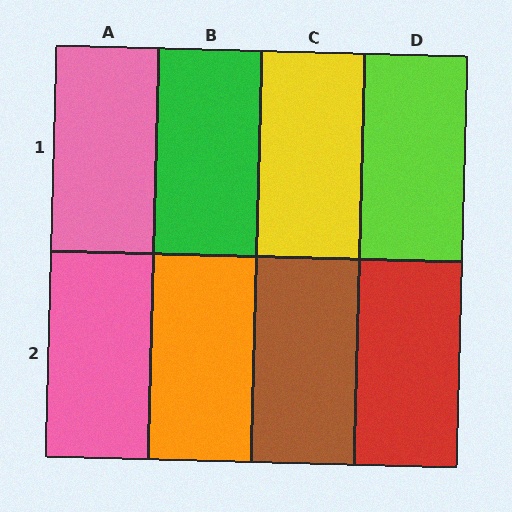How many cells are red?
1 cell is red.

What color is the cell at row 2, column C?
Brown.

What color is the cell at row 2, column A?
Pink.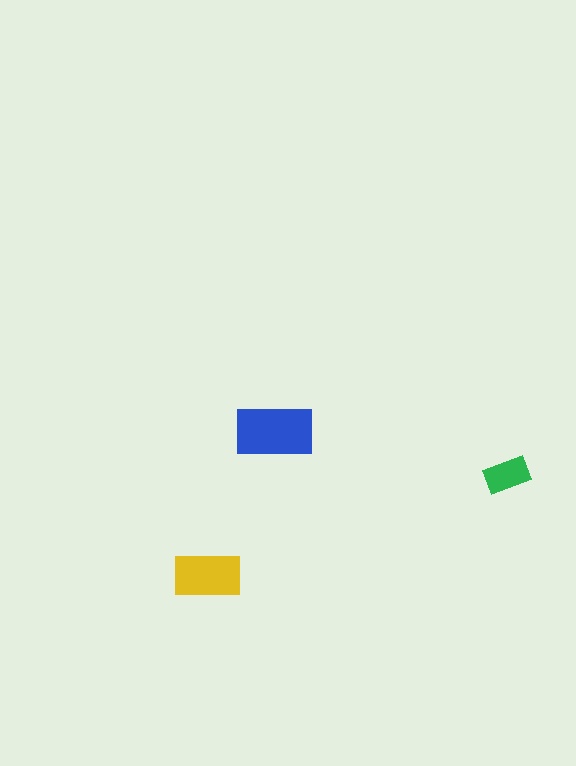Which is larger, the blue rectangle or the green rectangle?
The blue one.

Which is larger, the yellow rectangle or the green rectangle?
The yellow one.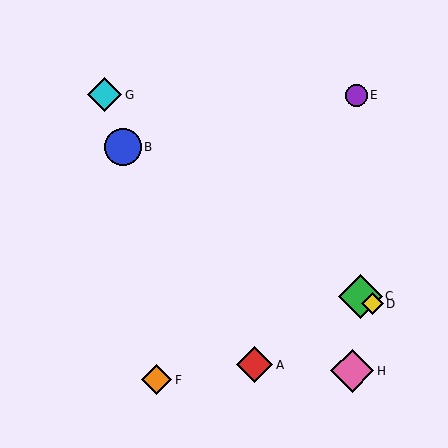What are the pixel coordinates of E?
Object E is at (356, 95).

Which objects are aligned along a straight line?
Objects B, C, D are aligned along a straight line.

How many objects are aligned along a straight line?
3 objects (B, C, D) are aligned along a straight line.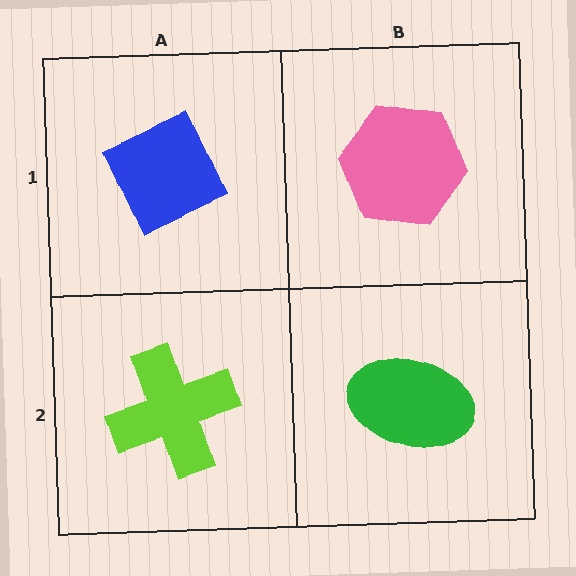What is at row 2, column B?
A green ellipse.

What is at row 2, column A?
A lime cross.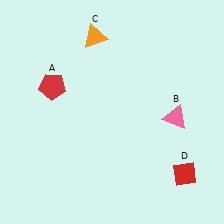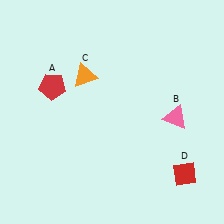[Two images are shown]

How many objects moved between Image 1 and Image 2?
1 object moved between the two images.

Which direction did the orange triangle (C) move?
The orange triangle (C) moved down.